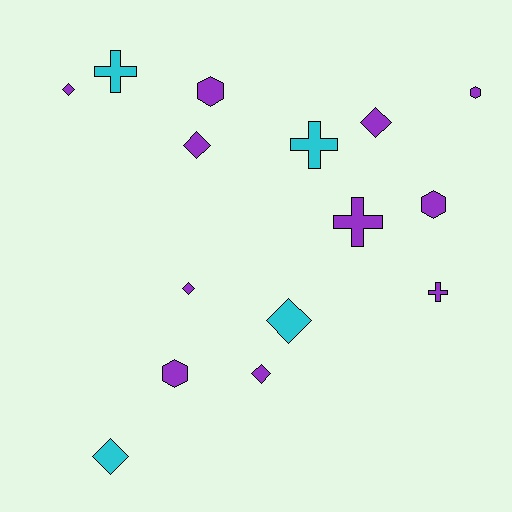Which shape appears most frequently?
Diamond, with 7 objects.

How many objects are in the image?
There are 15 objects.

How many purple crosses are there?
There are 2 purple crosses.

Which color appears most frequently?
Purple, with 11 objects.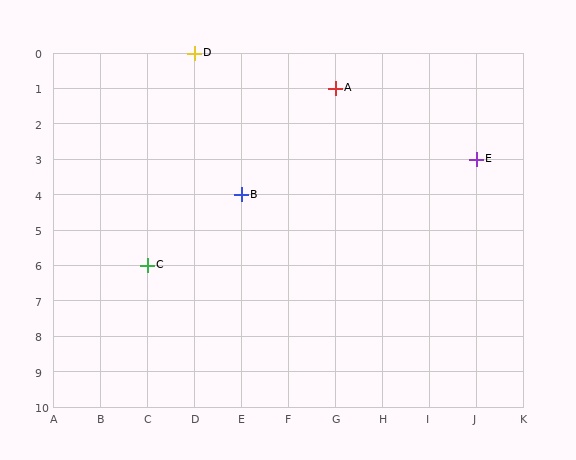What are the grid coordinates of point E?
Point E is at grid coordinates (J, 3).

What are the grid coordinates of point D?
Point D is at grid coordinates (D, 0).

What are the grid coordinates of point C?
Point C is at grid coordinates (C, 6).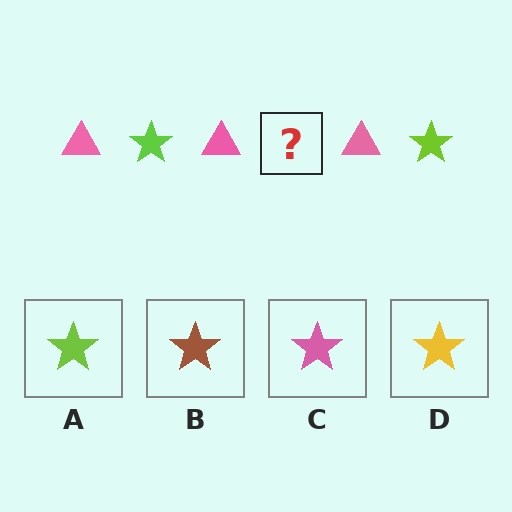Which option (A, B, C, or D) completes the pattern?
A.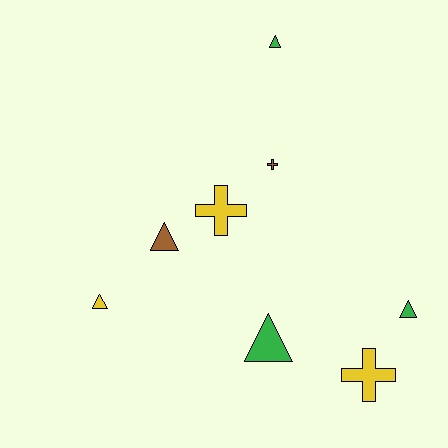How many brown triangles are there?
There is 1 brown triangle.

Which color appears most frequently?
Yellow, with 3 objects.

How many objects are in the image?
There are 8 objects.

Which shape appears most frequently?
Triangle, with 5 objects.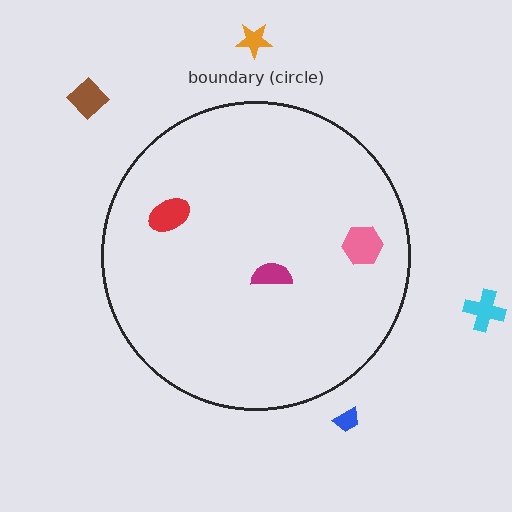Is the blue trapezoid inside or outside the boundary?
Outside.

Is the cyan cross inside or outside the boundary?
Outside.